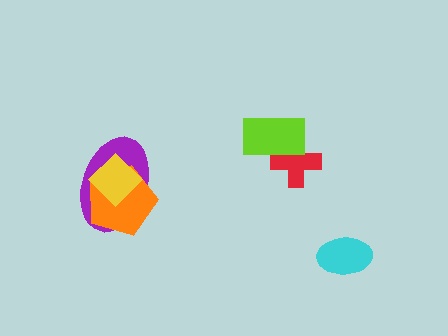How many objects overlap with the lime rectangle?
1 object overlaps with the lime rectangle.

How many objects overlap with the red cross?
1 object overlaps with the red cross.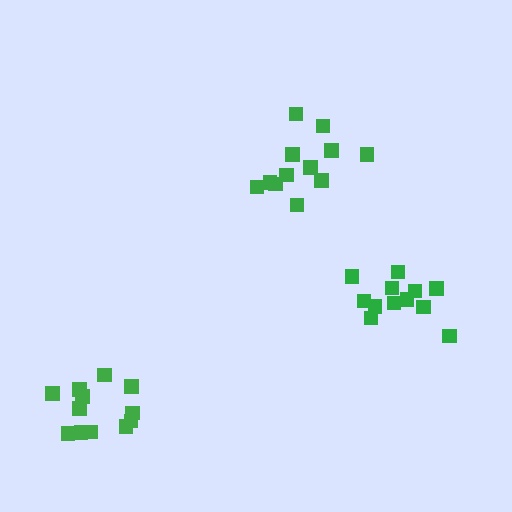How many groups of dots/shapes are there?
There are 3 groups.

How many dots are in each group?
Group 1: 12 dots, Group 2: 12 dots, Group 3: 12 dots (36 total).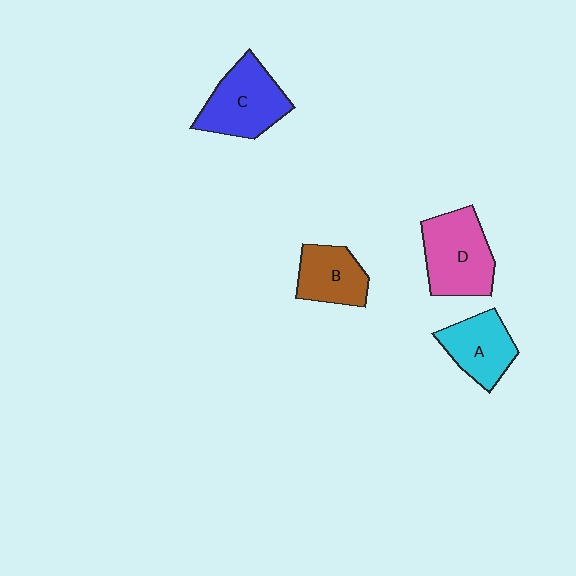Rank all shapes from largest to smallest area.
From largest to smallest: D (pink), C (blue), A (cyan), B (brown).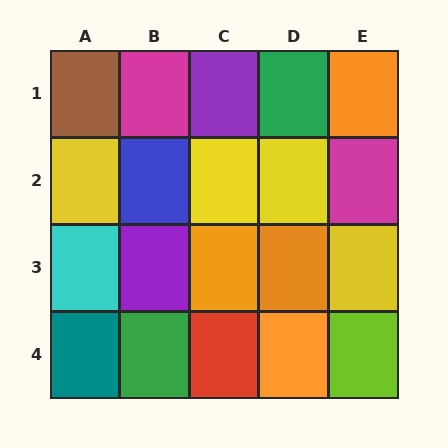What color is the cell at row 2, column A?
Yellow.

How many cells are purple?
2 cells are purple.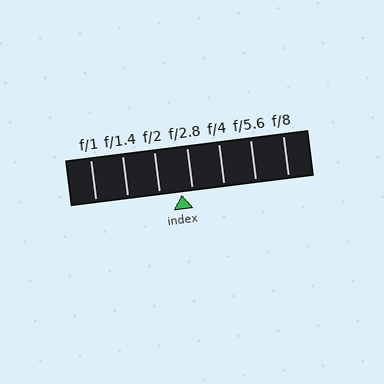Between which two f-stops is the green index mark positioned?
The index mark is between f/2 and f/2.8.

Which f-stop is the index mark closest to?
The index mark is closest to f/2.8.